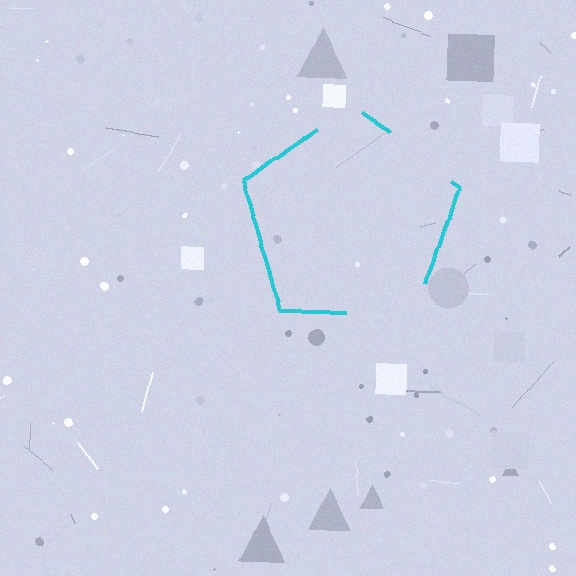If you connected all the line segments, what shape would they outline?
They would outline a pentagon.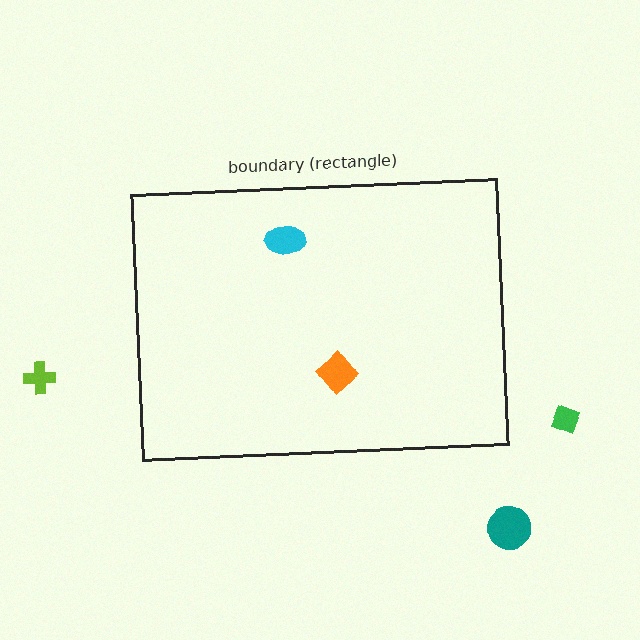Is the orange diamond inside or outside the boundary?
Inside.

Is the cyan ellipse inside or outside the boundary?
Inside.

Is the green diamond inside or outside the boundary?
Outside.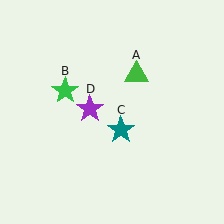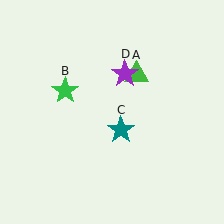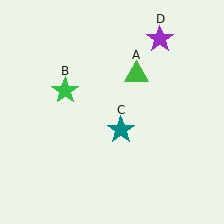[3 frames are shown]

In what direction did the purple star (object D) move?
The purple star (object D) moved up and to the right.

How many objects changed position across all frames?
1 object changed position: purple star (object D).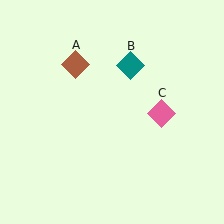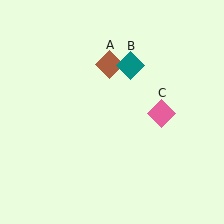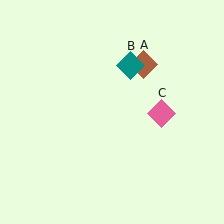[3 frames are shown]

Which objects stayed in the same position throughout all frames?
Teal diamond (object B) and pink diamond (object C) remained stationary.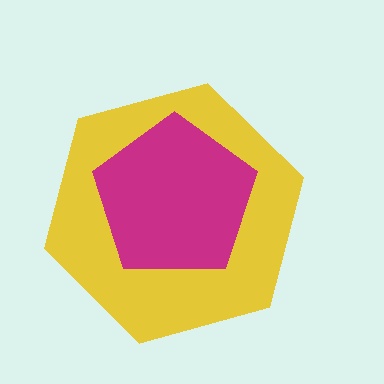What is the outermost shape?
The yellow hexagon.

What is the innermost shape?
The magenta pentagon.